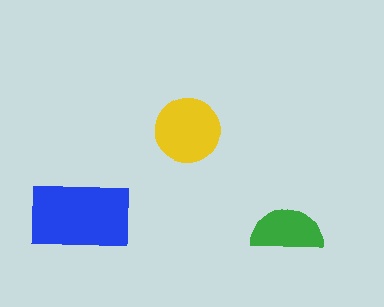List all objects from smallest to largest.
The green semicircle, the yellow circle, the blue rectangle.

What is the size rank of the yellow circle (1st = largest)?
2nd.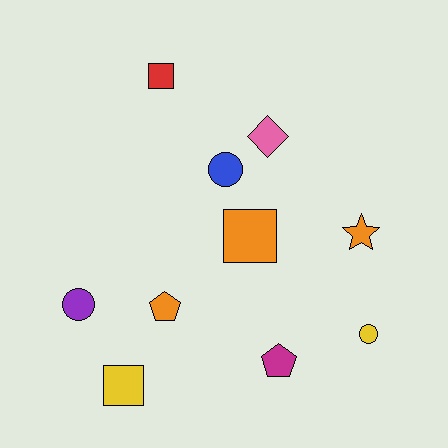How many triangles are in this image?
There are no triangles.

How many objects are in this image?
There are 10 objects.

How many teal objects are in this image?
There are no teal objects.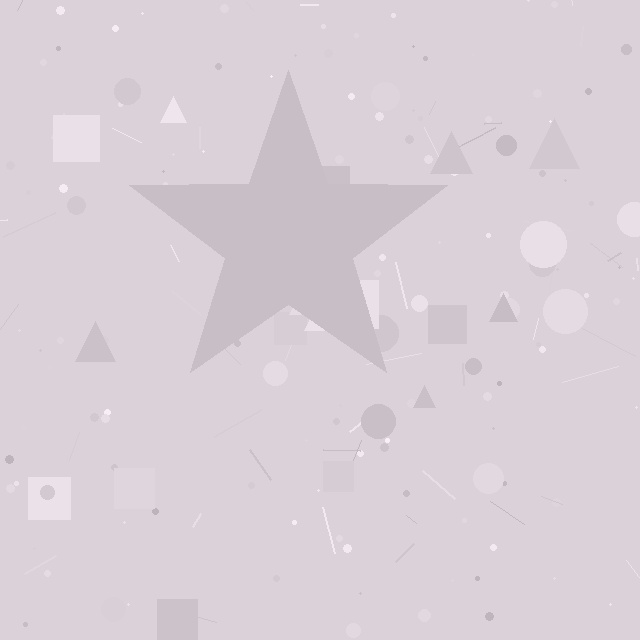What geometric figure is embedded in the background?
A star is embedded in the background.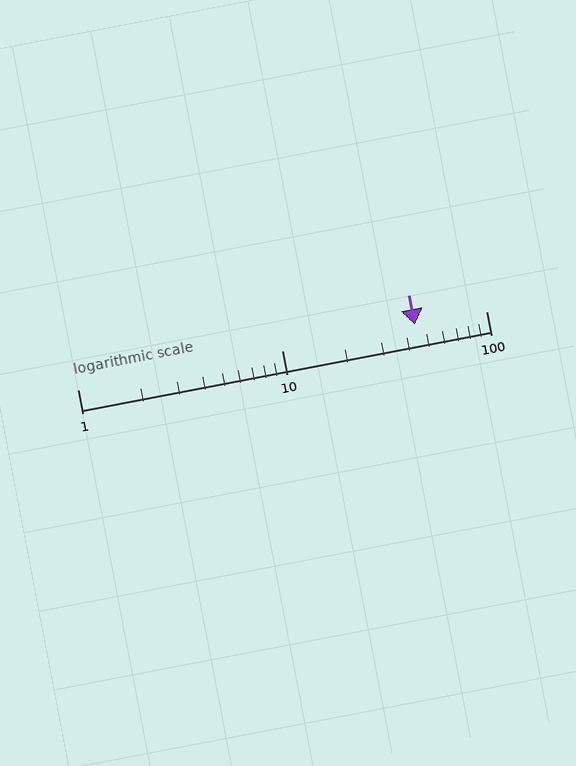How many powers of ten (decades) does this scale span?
The scale spans 2 decades, from 1 to 100.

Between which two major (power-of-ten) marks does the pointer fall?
The pointer is between 10 and 100.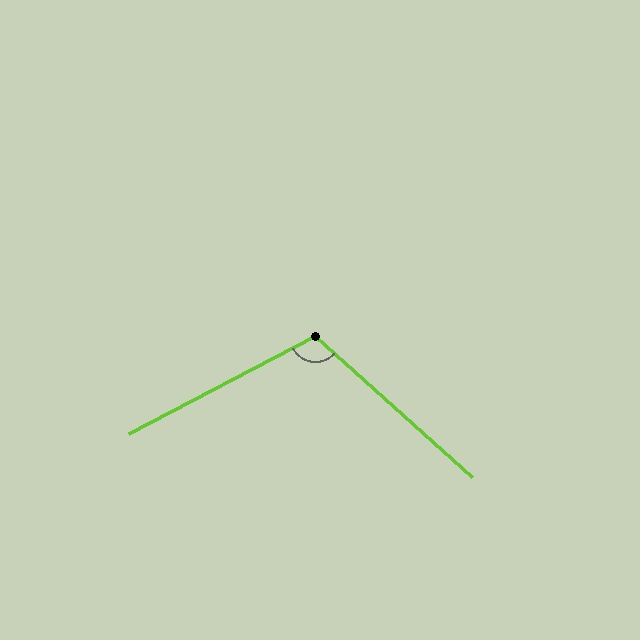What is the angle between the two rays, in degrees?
Approximately 110 degrees.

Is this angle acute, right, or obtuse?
It is obtuse.